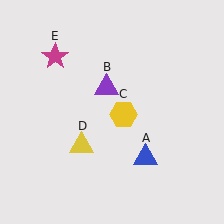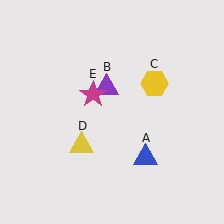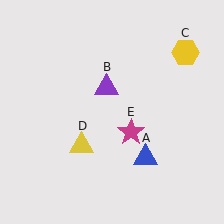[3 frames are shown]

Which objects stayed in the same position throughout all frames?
Blue triangle (object A) and purple triangle (object B) and yellow triangle (object D) remained stationary.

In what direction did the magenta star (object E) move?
The magenta star (object E) moved down and to the right.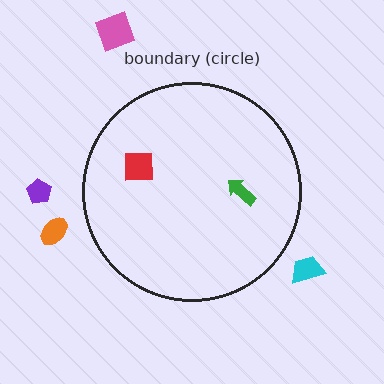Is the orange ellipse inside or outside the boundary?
Outside.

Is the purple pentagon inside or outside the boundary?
Outside.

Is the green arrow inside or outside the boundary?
Inside.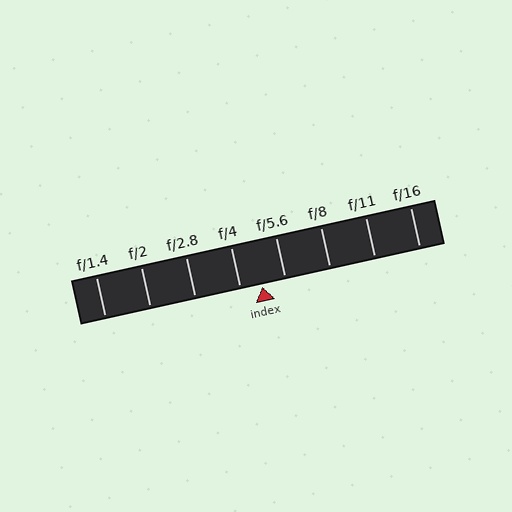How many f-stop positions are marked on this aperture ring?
There are 8 f-stop positions marked.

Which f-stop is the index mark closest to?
The index mark is closest to f/4.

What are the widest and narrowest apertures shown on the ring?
The widest aperture shown is f/1.4 and the narrowest is f/16.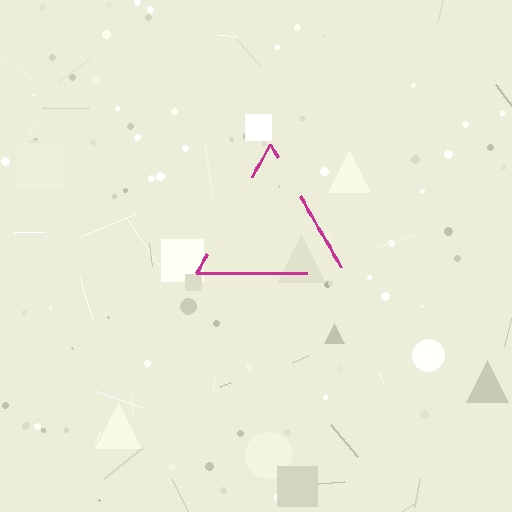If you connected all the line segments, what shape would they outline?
They would outline a triangle.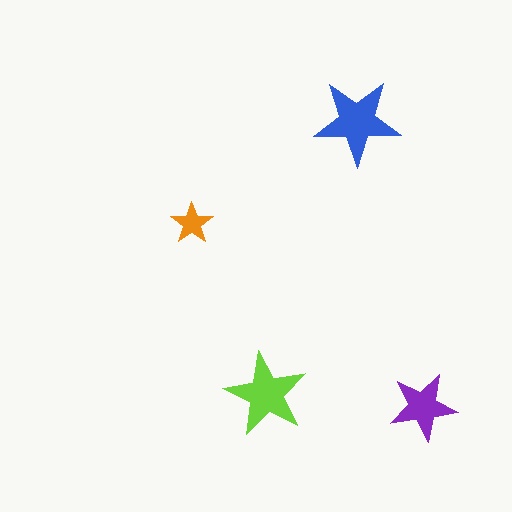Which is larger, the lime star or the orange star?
The lime one.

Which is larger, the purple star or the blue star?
The blue one.